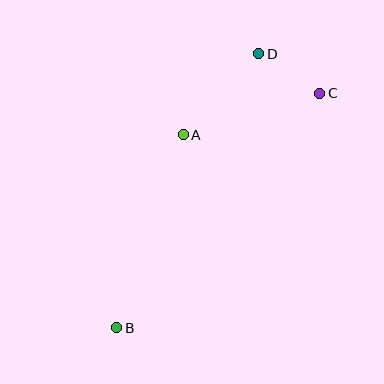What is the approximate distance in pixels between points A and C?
The distance between A and C is approximately 143 pixels.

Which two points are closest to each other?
Points C and D are closest to each other.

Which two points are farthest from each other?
Points B and C are farthest from each other.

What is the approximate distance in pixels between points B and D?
The distance between B and D is approximately 309 pixels.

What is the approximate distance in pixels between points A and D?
The distance between A and D is approximately 111 pixels.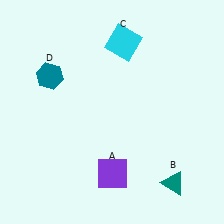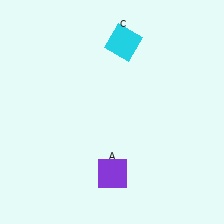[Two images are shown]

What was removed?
The teal hexagon (D), the teal triangle (B) were removed in Image 2.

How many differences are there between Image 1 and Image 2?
There are 2 differences between the two images.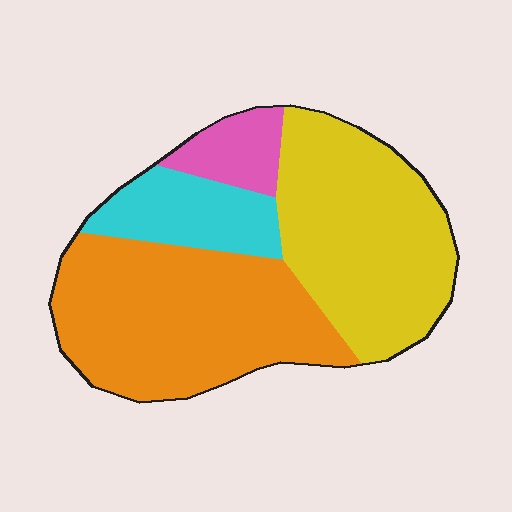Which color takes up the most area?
Orange, at roughly 40%.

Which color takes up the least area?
Pink, at roughly 10%.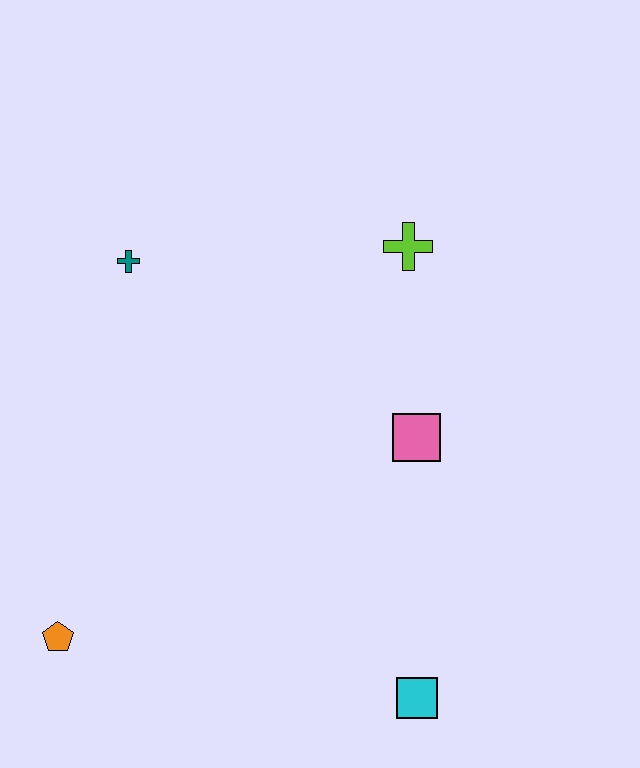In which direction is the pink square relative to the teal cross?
The pink square is to the right of the teal cross.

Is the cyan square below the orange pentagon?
Yes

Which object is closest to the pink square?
The lime cross is closest to the pink square.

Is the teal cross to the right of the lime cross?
No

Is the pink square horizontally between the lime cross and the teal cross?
No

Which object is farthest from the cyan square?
The teal cross is farthest from the cyan square.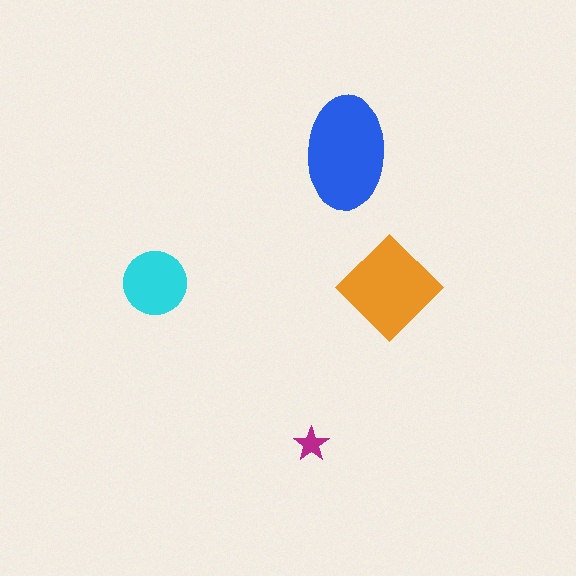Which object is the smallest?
The magenta star.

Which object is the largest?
The blue ellipse.